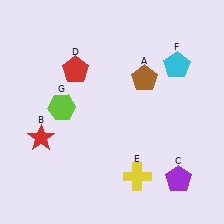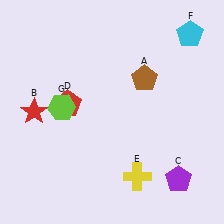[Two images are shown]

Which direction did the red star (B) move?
The red star (B) moved up.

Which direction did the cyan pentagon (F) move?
The cyan pentagon (F) moved up.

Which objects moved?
The objects that moved are: the red star (B), the red pentagon (D), the cyan pentagon (F).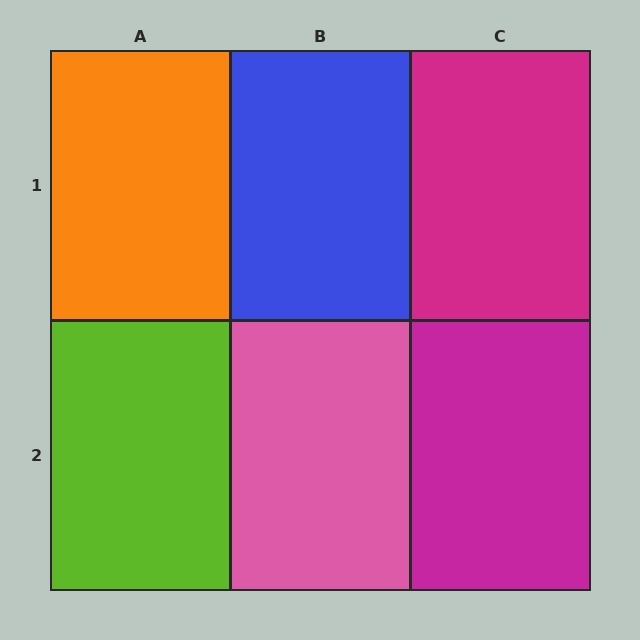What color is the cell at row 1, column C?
Magenta.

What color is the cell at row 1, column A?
Orange.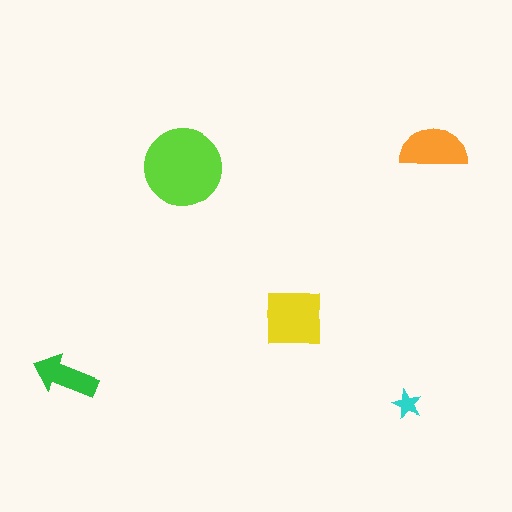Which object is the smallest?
The cyan star.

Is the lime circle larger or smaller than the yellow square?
Larger.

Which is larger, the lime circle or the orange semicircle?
The lime circle.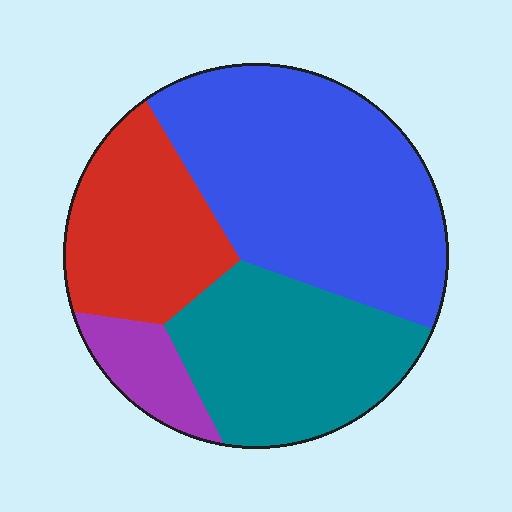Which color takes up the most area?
Blue, at roughly 45%.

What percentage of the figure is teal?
Teal takes up between a quarter and a half of the figure.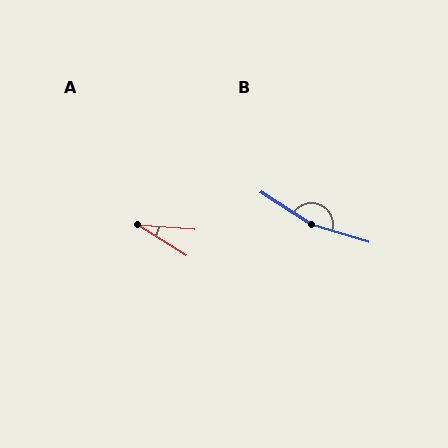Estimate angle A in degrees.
Approximately 27 degrees.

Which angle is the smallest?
A, at approximately 27 degrees.